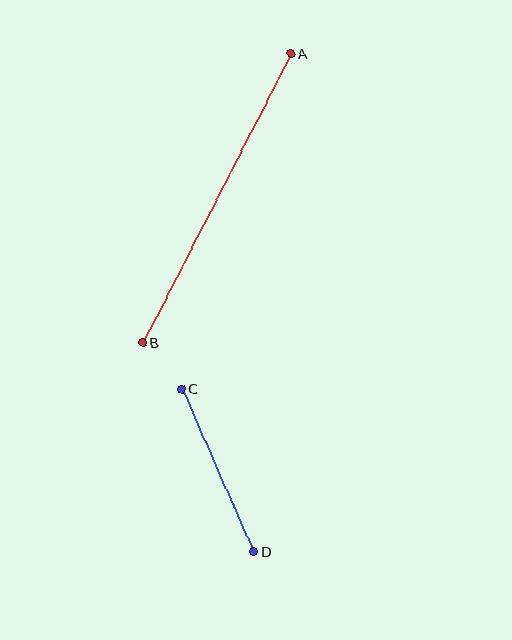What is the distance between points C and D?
The distance is approximately 178 pixels.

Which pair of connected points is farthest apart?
Points A and B are farthest apart.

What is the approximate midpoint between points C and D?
The midpoint is at approximately (218, 471) pixels.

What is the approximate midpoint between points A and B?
The midpoint is at approximately (217, 198) pixels.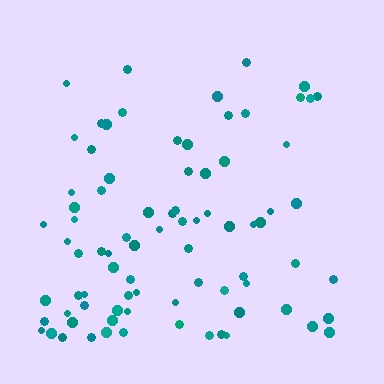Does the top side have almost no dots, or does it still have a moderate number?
Still a moderate number, just noticeably fewer than the bottom.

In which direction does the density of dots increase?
From top to bottom, with the bottom side densest.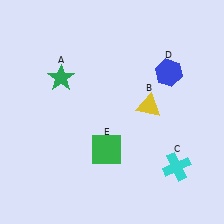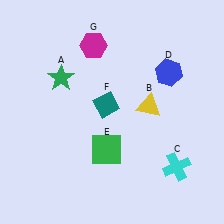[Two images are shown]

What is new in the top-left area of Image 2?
A magenta hexagon (G) was added in the top-left area of Image 2.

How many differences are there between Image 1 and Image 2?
There are 2 differences between the two images.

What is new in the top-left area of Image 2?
A teal diamond (F) was added in the top-left area of Image 2.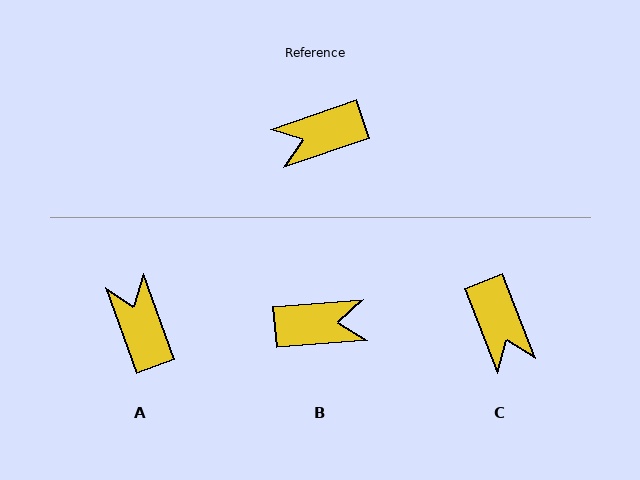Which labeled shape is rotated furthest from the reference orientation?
B, about 165 degrees away.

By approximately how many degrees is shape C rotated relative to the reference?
Approximately 92 degrees counter-clockwise.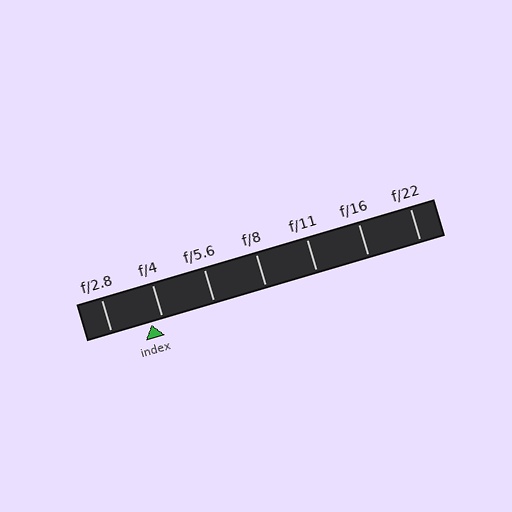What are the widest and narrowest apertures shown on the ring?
The widest aperture shown is f/2.8 and the narrowest is f/22.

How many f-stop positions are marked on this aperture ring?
There are 7 f-stop positions marked.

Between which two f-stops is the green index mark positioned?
The index mark is between f/2.8 and f/4.